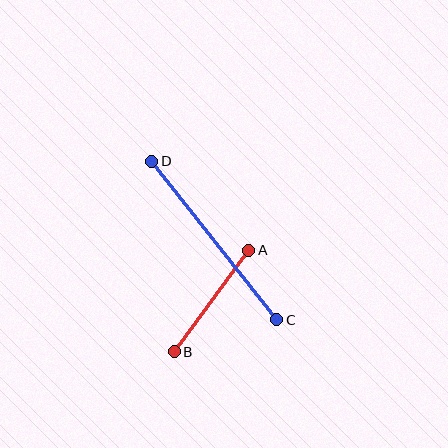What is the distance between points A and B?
The distance is approximately 126 pixels.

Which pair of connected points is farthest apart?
Points C and D are farthest apart.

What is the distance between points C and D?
The distance is approximately 202 pixels.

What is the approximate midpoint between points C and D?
The midpoint is at approximately (214, 240) pixels.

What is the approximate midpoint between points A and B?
The midpoint is at approximately (211, 301) pixels.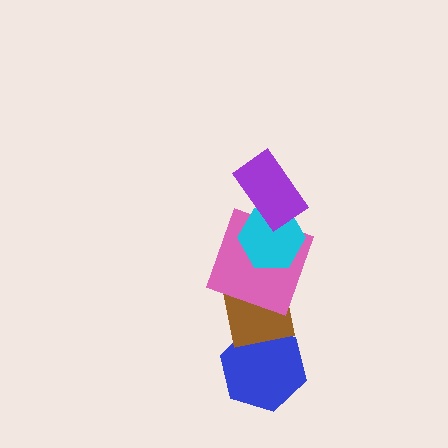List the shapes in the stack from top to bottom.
From top to bottom: the purple rectangle, the cyan hexagon, the pink square, the brown square, the blue hexagon.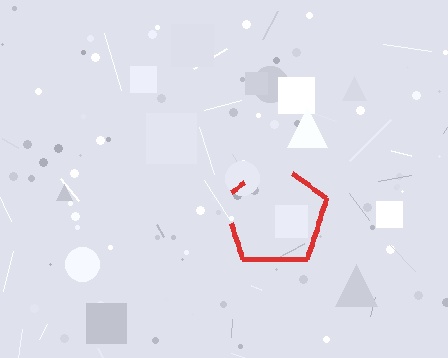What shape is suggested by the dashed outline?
The dashed outline suggests a pentagon.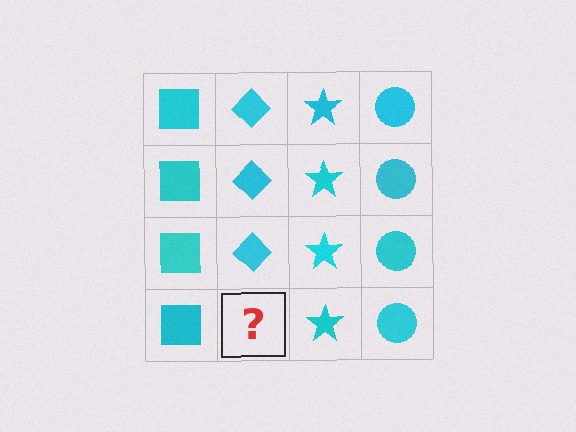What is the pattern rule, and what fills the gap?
The rule is that each column has a consistent shape. The gap should be filled with a cyan diamond.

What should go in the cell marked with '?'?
The missing cell should contain a cyan diamond.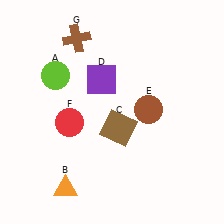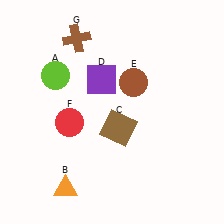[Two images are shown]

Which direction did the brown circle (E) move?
The brown circle (E) moved up.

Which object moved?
The brown circle (E) moved up.